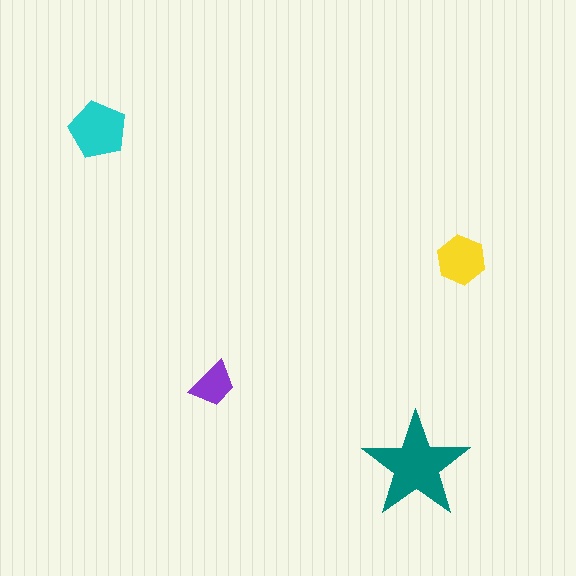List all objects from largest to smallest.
The teal star, the cyan pentagon, the yellow hexagon, the purple trapezoid.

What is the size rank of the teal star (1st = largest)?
1st.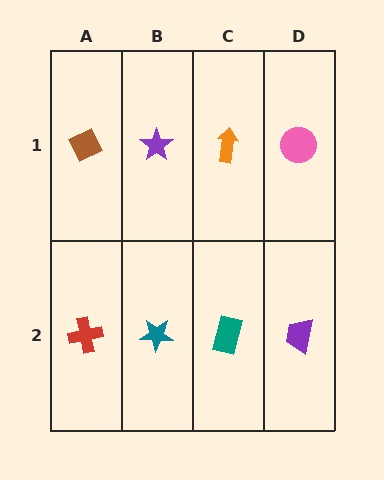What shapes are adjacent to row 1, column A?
A red cross (row 2, column A), a purple star (row 1, column B).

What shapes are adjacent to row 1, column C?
A teal rectangle (row 2, column C), a purple star (row 1, column B), a pink circle (row 1, column D).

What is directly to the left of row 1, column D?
An orange arrow.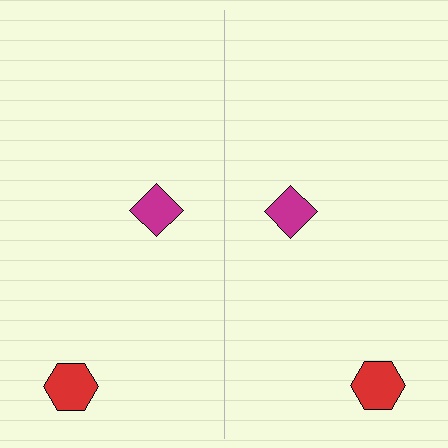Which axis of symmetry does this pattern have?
The pattern has a vertical axis of symmetry running through the center of the image.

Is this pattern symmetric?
Yes, this pattern has bilateral (reflection) symmetry.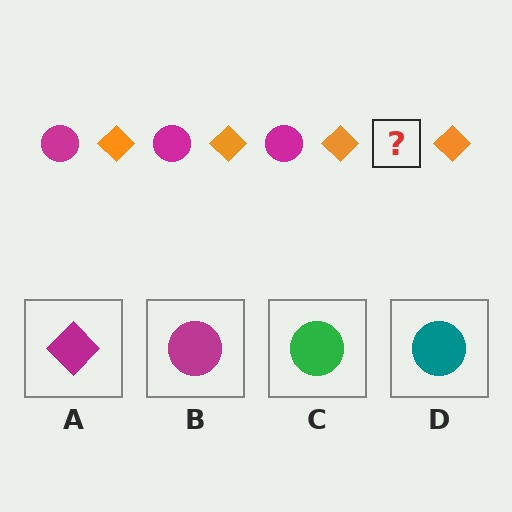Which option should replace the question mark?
Option B.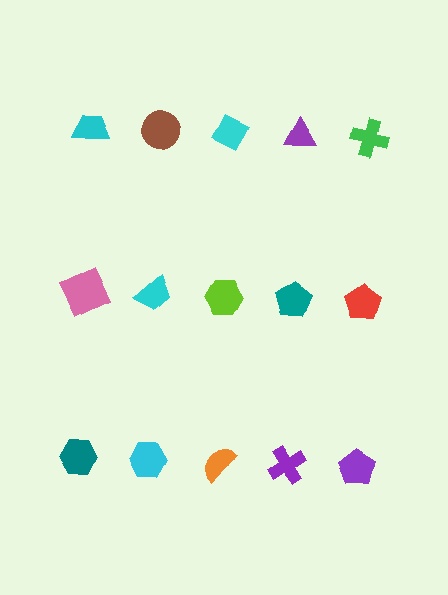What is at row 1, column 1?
A cyan trapezoid.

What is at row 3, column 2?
A cyan hexagon.